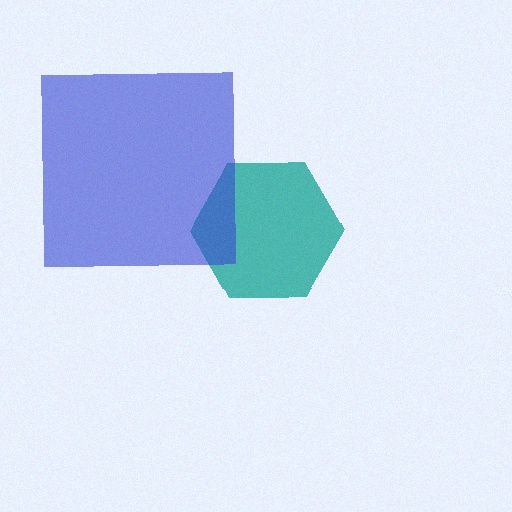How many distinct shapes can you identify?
There are 2 distinct shapes: a teal hexagon, a blue square.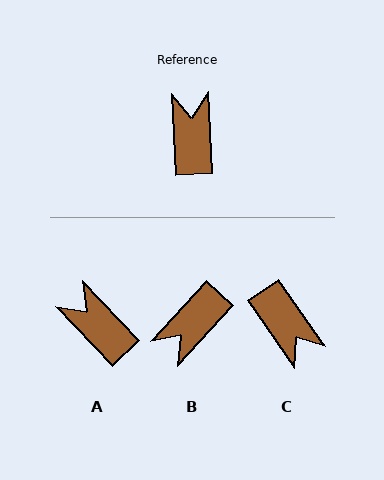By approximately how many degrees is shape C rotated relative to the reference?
Approximately 149 degrees clockwise.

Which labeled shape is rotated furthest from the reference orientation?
C, about 149 degrees away.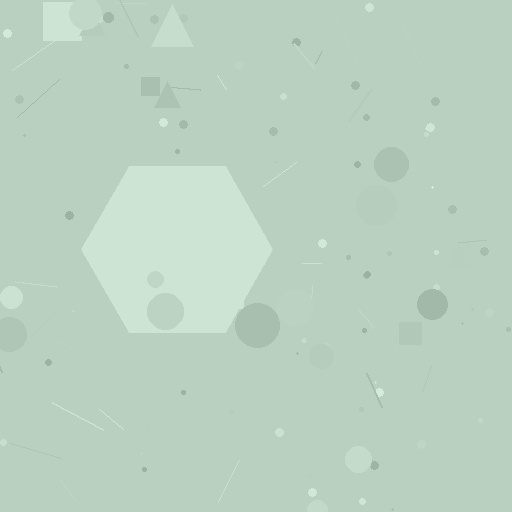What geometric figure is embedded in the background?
A hexagon is embedded in the background.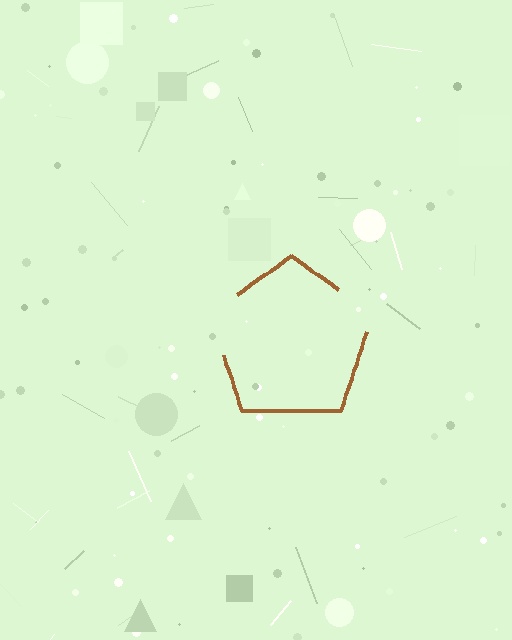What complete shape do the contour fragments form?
The contour fragments form a pentagon.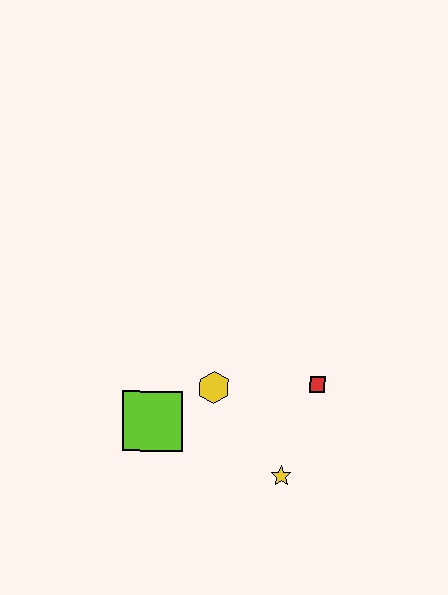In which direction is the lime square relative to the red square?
The lime square is to the left of the red square.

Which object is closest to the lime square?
The yellow hexagon is closest to the lime square.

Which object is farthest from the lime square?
The red square is farthest from the lime square.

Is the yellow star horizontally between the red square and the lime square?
Yes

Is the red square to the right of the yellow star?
Yes